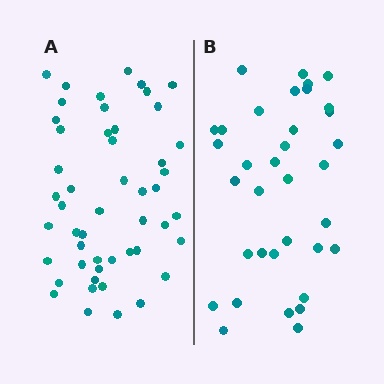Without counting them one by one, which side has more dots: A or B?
Region A (the left region) has more dots.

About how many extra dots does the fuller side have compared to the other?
Region A has approximately 15 more dots than region B.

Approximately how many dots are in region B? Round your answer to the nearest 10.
About 40 dots. (The exact count is 35, which rounds to 40.)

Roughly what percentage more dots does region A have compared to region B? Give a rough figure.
About 45% more.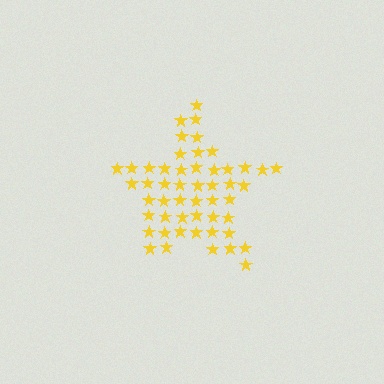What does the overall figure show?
The overall figure shows a star.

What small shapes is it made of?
It is made of small stars.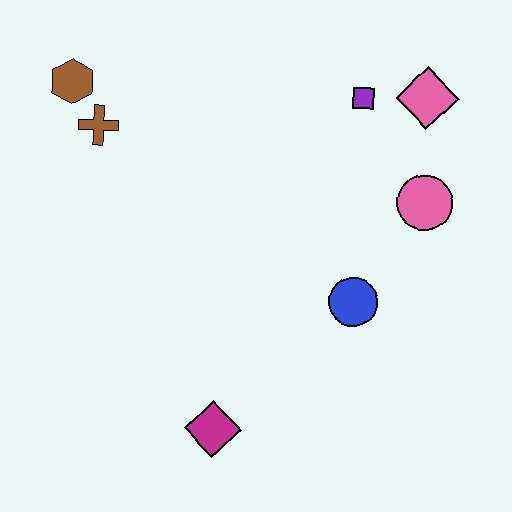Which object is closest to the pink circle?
The pink diamond is closest to the pink circle.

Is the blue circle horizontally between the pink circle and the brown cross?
Yes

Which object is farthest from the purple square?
The magenta diamond is farthest from the purple square.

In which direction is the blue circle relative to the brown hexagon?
The blue circle is to the right of the brown hexagon.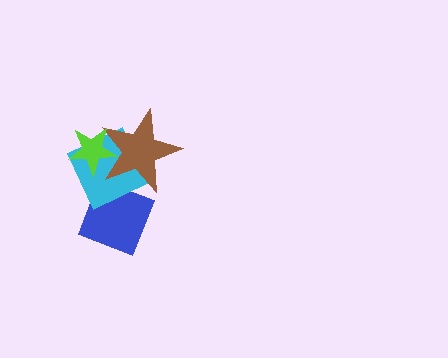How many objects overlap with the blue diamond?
2 objects overlap with the blue diamond.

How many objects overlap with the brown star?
3 objects overlap with the brown star.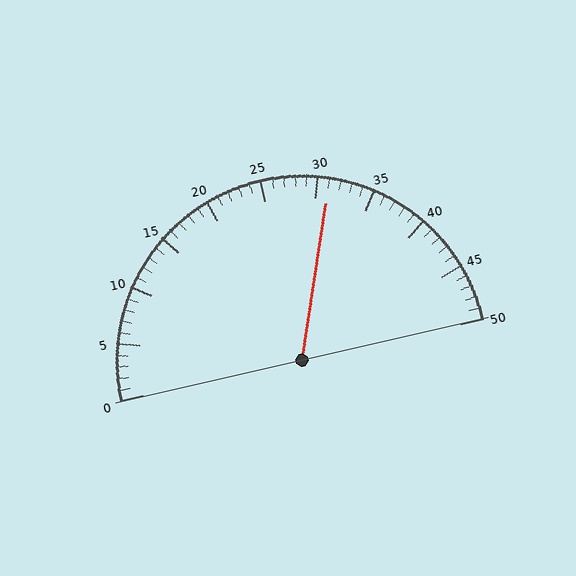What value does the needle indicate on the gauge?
The needle indicates approximately 31.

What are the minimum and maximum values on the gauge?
The gauge ranges from 0 to 50.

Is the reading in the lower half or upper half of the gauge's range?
The reading is in the upper half of the range (0 to 50).